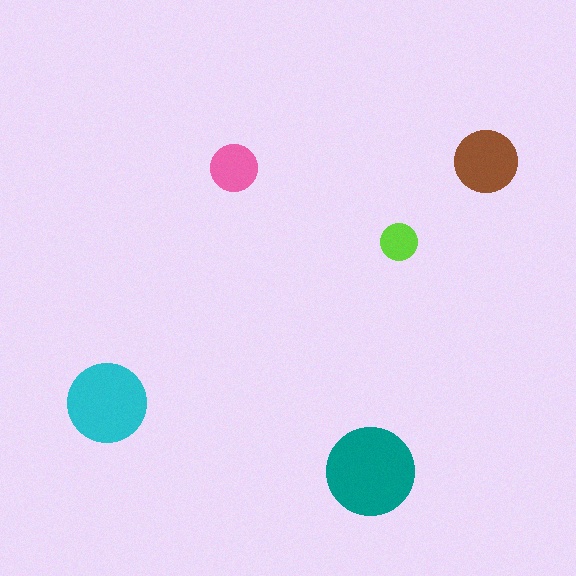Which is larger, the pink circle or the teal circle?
The teal one.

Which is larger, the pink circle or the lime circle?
The pink one.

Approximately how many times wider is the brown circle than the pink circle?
About 1.5 times wider.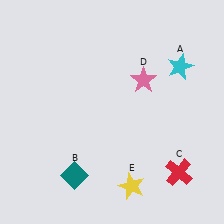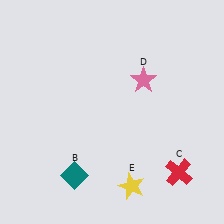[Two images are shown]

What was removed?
The cyan star (A) was removed in Image 2.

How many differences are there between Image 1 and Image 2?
There is 1 difference between the two images.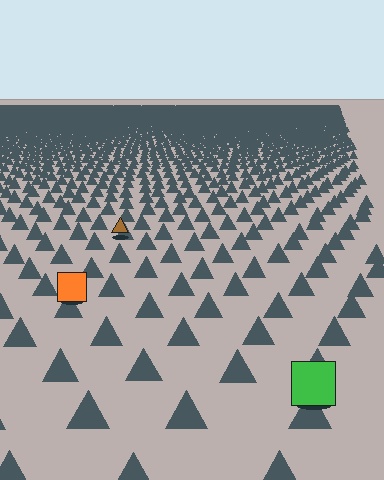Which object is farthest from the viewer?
The brown triangle is farthest from the viewer. It appears smaller and the ground texture around it is denser.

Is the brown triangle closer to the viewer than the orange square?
No. The orange square is closer — you can tell from the texture gradient: the ground texture is coarser near it.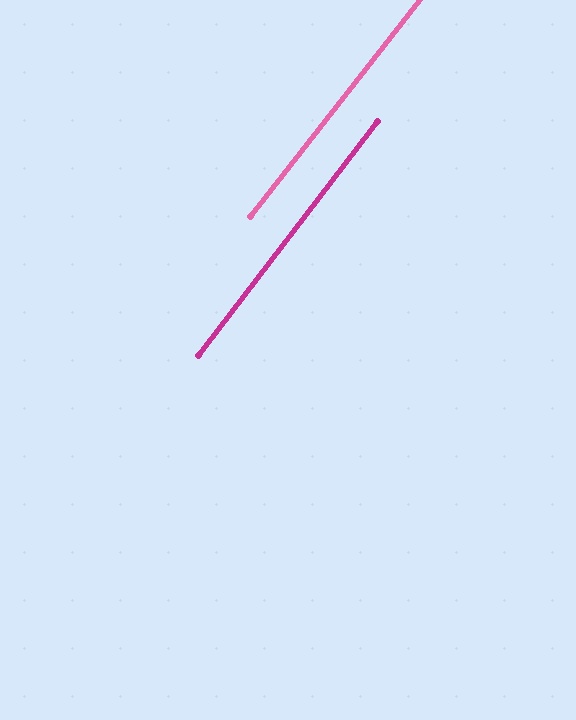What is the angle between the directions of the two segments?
Approximately 1 degree.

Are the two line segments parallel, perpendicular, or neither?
Parallel — their directions differ by only 0.6°.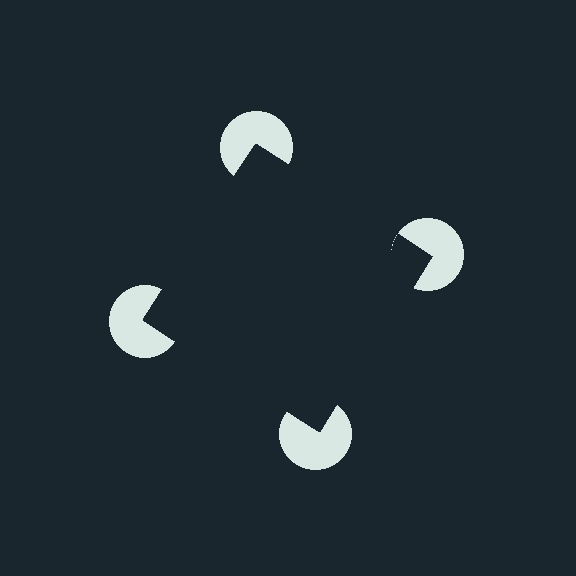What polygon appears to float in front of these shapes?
An illusory square — its edges are inferred from the aligned wedge cuts in the pac-man discs, not physically drawn.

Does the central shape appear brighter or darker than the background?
It typically appears slightly darker than the background, even though no actual brightness change is drawn.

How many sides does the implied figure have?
4 sides.